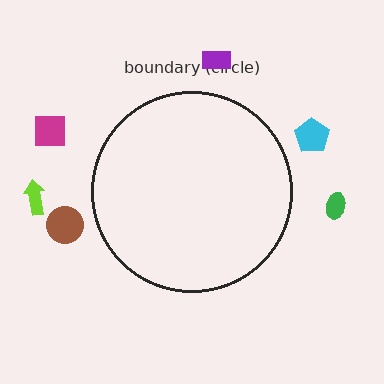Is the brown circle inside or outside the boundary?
Outside.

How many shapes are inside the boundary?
0 inside, 6 outside.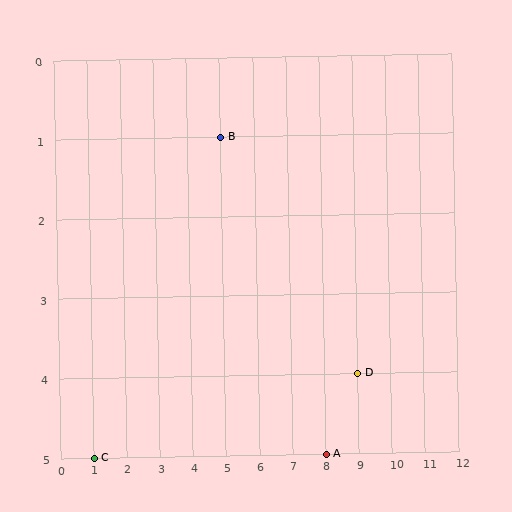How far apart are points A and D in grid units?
Points A and D are 1 column and 1 row apart (about 1.4 grid units diagonally).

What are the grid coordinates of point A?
Point A is at grid coordinates (8, 5).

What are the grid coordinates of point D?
Point D is at grid coordinates (9, 4).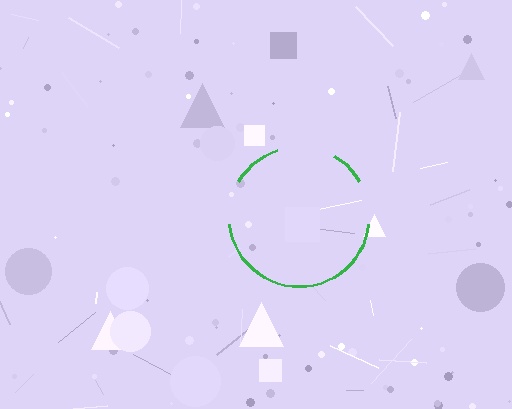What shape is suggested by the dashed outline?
The dashed outline suggests a circle.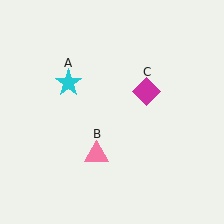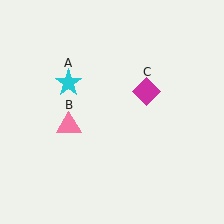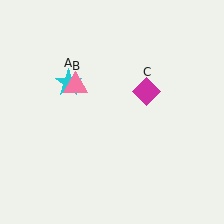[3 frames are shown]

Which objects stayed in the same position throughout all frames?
Cyan star (object A) and magenta diamond (object C) remained stationary.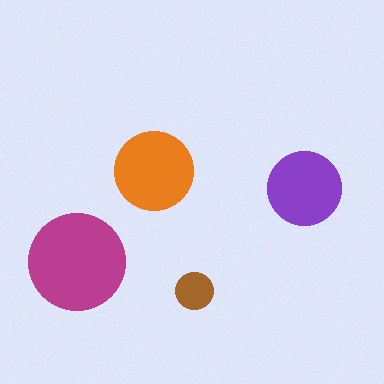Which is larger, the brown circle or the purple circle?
The purple one.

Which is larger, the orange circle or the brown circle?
The orange one.